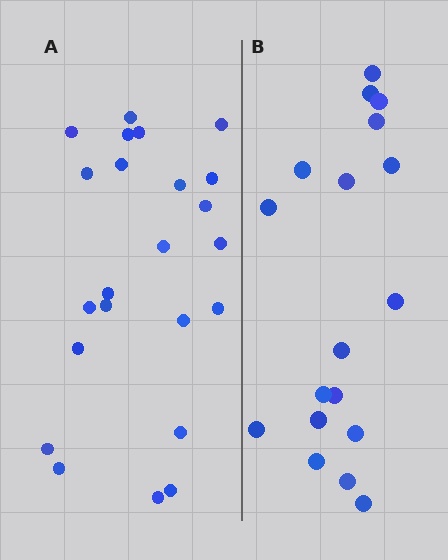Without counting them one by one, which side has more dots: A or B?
Region A (the left region) has more dots.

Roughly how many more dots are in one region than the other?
Region A has about 5 more dots than region B.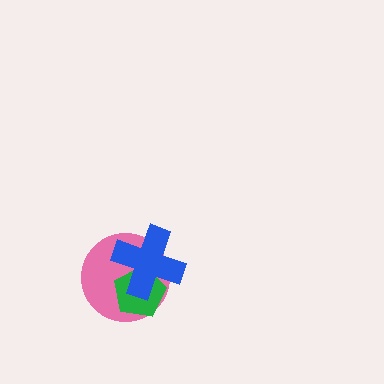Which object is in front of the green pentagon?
The blue cross is in front of the green pentagon.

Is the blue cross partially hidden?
No, no other shape covers it.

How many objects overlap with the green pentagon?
2 objects overlap with the green pentagon.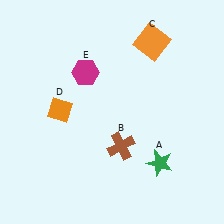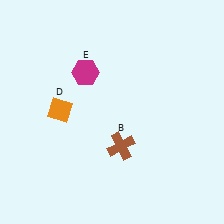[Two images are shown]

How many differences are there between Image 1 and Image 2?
There are 2 differences between the two images.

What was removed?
The green star (A), the orange square (C) were removed in Image 2.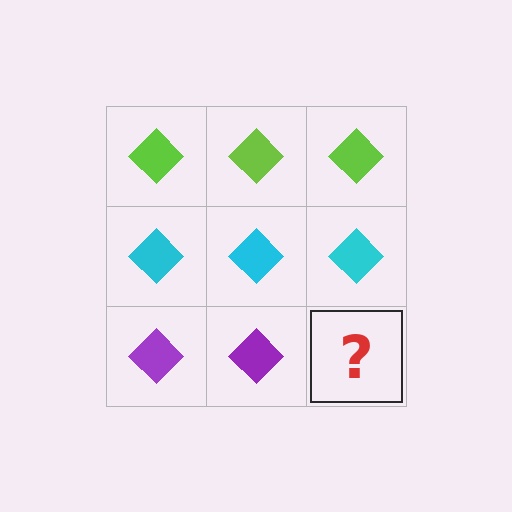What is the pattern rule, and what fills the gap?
The rule is that each row has a consistent color. The gap should be filled with a purple diamond.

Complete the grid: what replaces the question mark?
The question mark should be replaced with a purple diamond.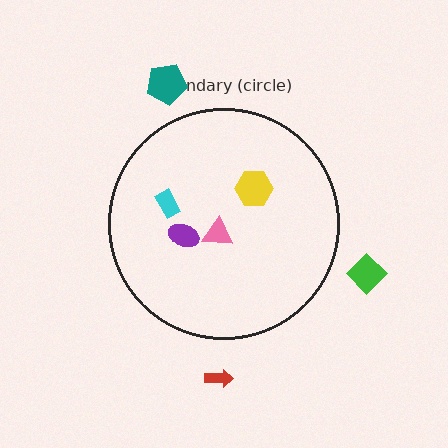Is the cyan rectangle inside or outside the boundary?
Inside.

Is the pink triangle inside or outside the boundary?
Inside.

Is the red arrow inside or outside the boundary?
Outside.